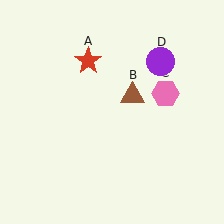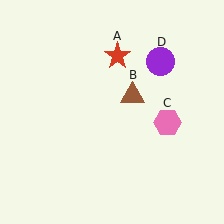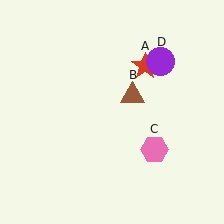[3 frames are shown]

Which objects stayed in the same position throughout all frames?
Brown triangle (object B) and purple circle (object D) remained stationary.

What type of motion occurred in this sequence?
The red star (object A), pink hexagon (object C) rotated clockwise around the center of the scene.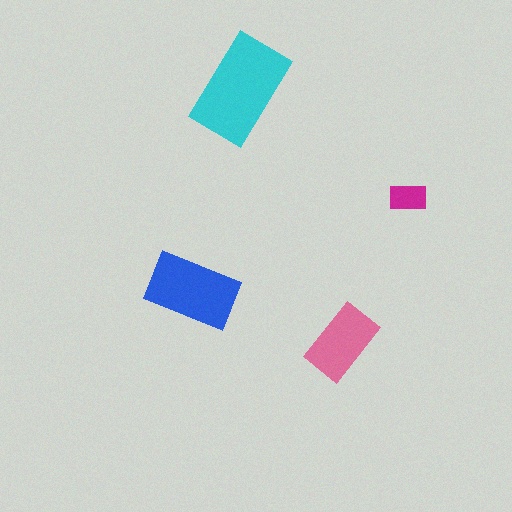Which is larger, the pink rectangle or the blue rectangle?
The blue one.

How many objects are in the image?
There are 4 objects in the image.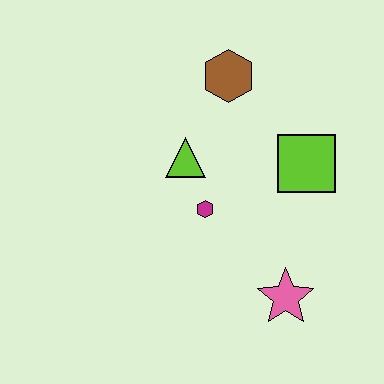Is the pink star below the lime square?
Yes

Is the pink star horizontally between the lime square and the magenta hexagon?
Yes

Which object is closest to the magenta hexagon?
The lime triangle is closest to the magenta hexagon.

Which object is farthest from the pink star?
The brown hexagon is farthest from the pink star.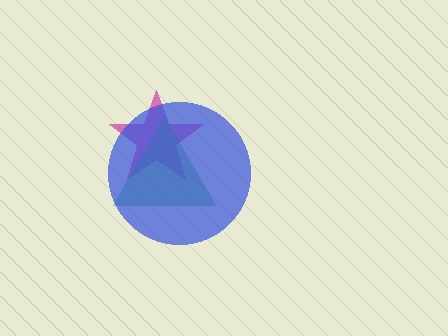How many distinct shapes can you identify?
There are 3 distinct shapes: a magenta star, a green triangle, a blue circle.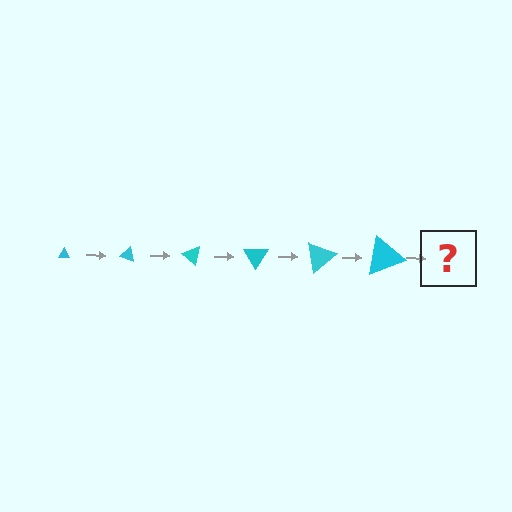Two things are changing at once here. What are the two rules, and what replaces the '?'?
The two rules are that the triangle grows larger each step and it rotates 20 degrees each step. The '?' should be a triangle, larger than the previous one and rotated 120 degrees from the start.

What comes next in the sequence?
The next element should be a triangle, larger than the previous one and rotated 120 degrees from the start.